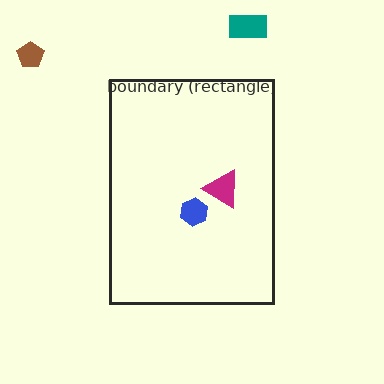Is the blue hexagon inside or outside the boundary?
Inside.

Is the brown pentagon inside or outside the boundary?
Outside.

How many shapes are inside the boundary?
2 inside, 2 outside.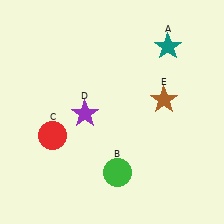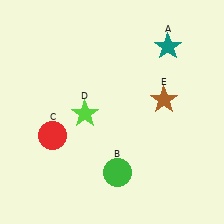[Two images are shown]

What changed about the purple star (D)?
In Image 1, D is purple. In Image 2, it changed to lime.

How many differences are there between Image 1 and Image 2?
There is 1 difference between the two images.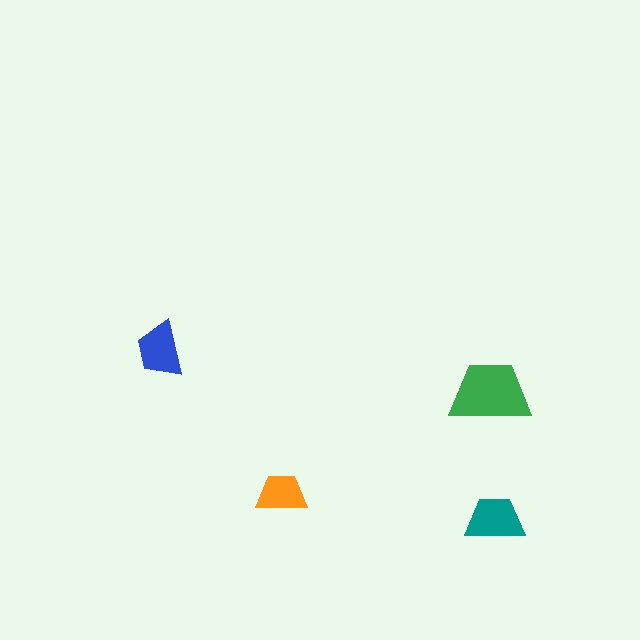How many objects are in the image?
There are 4 objects in the image.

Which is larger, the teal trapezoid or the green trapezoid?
The green one.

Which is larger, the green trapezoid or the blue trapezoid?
The green one.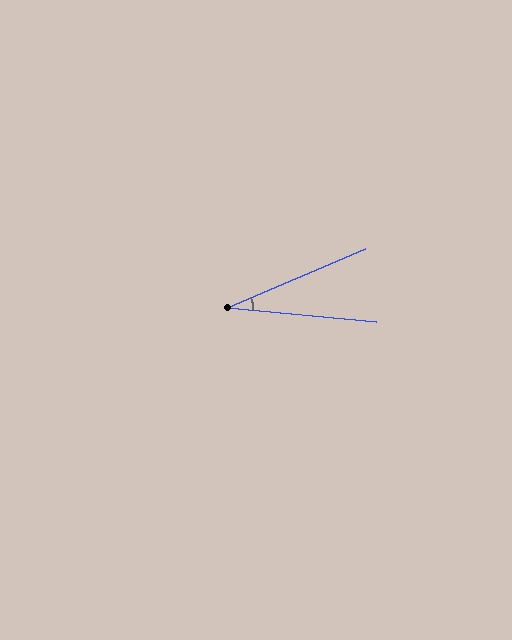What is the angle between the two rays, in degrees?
Approximately 28 degrees.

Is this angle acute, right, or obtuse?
It is acute.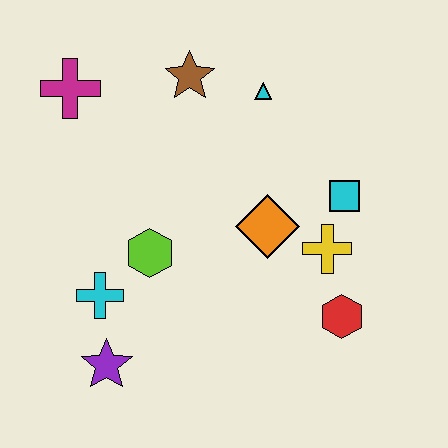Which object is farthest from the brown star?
The purple star is farthest from the brown star.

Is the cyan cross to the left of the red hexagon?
Yes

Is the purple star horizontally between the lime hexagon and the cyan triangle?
No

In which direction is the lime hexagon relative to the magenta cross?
The lime hexagon is below the magenta cross.